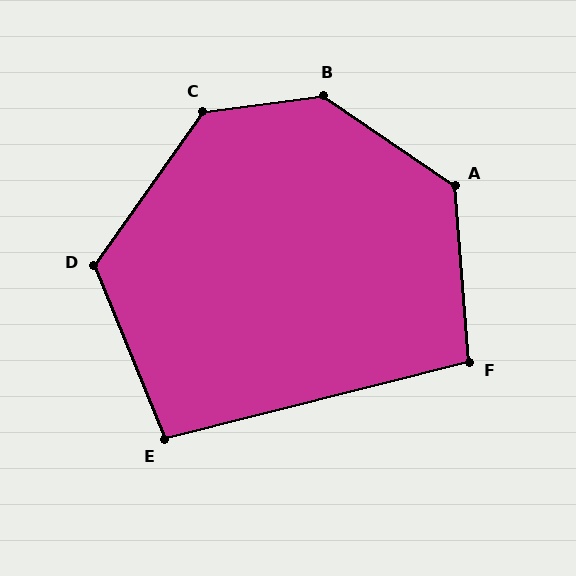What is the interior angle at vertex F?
Approximately 100 degrees (obtuse).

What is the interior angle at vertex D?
Approximately 123 degrees (obtuse).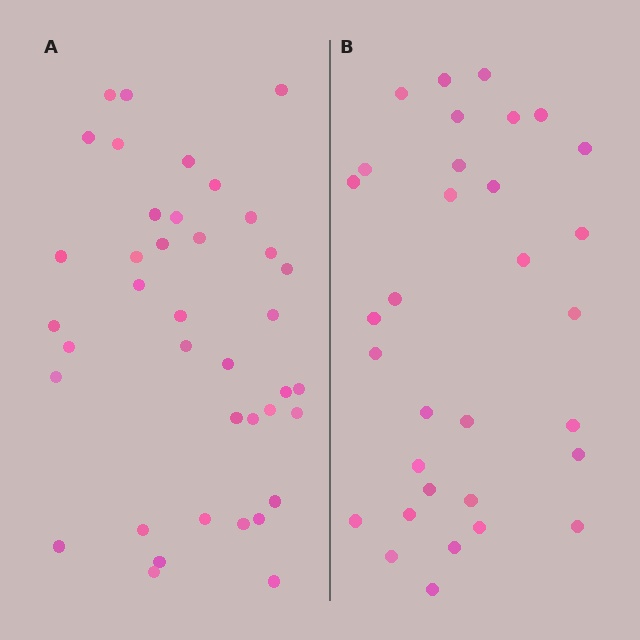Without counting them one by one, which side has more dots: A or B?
Region A (the left region) has more dots.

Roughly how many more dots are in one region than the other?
Region A has roughly 8 or so more dots than region B.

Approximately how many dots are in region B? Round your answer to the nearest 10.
About 30 dots. (The exact count is 32, which rounds to 30.)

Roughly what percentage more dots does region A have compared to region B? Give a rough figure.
About 20% more.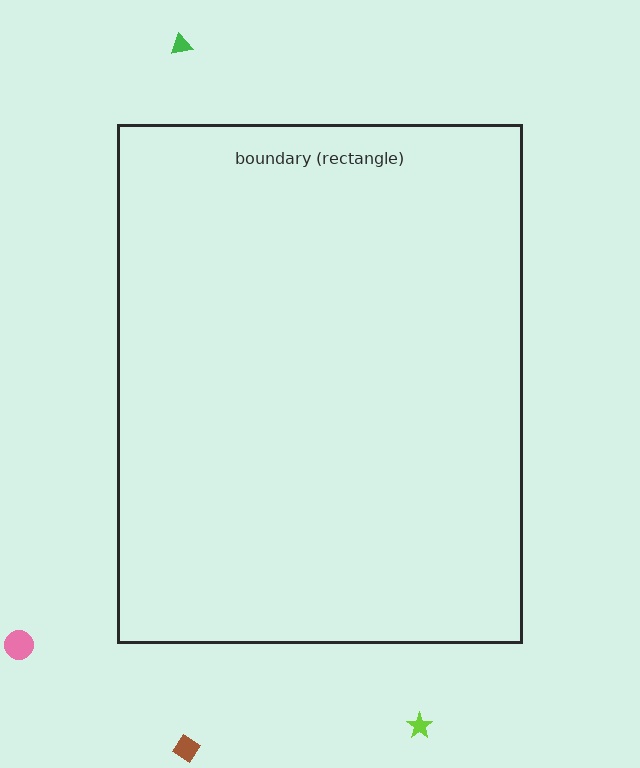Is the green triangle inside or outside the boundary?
Outside.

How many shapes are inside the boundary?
0 inside, 4 outside.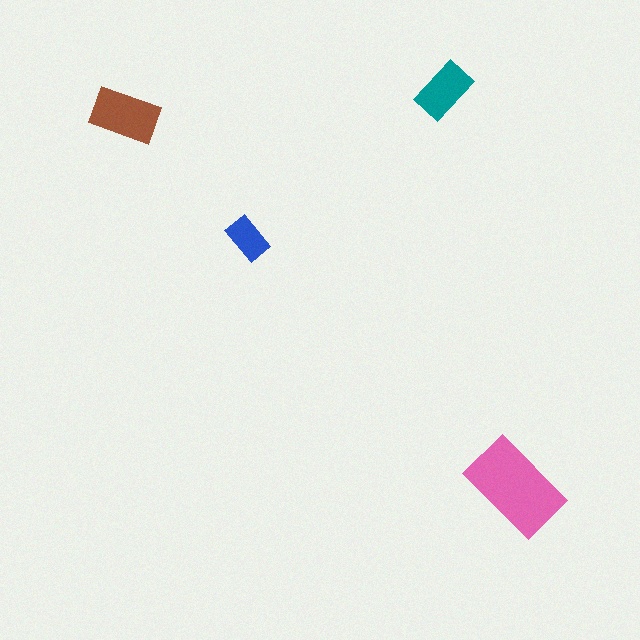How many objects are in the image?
There are 4 objects in the image.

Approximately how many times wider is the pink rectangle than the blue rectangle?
About 2 times wider.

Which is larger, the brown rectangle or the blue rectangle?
The brown one.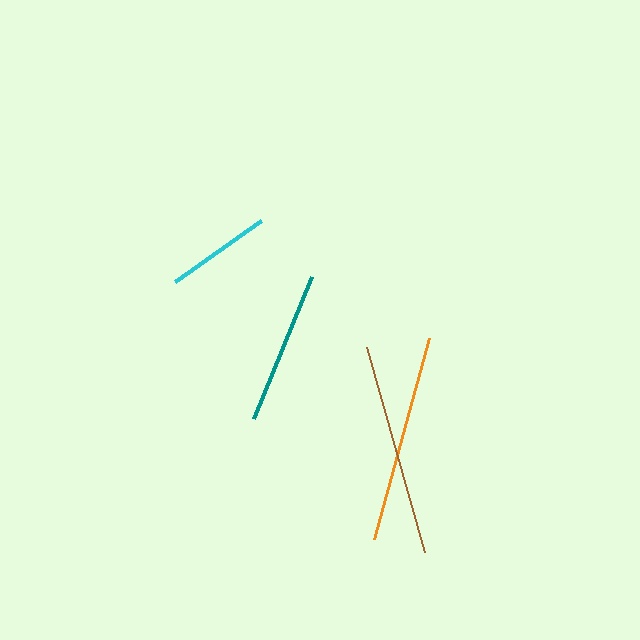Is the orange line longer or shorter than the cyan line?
The orange line is longer than the cyan line.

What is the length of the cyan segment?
The cyan segment is approximately 105 pixels long.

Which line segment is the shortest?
The cyan line is the shortest at approximately 105 pixels.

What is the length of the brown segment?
The brown segment is approximately 214 pixels long.